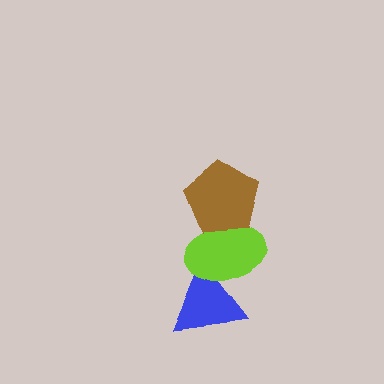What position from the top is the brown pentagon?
The brown pentagon is 1st from the top.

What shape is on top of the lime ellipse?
The brown pentagon is on top of the lime ellipse.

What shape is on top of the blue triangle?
The lime ellipse is on top of the blue triangle.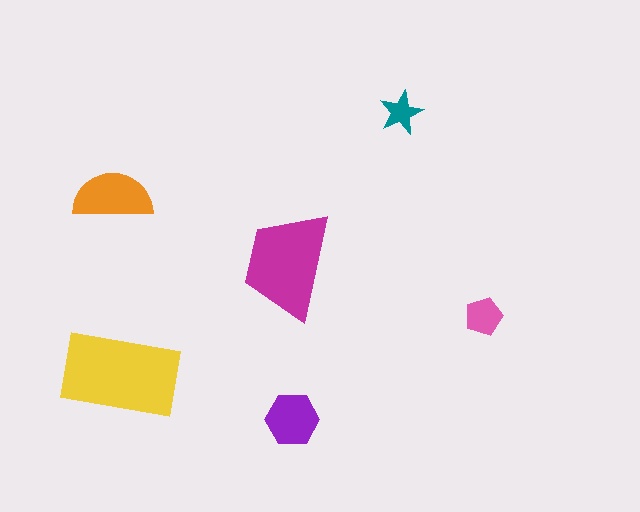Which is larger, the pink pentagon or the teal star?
The pink pentagon.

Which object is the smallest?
The teal star.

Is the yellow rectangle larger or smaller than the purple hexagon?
Larger.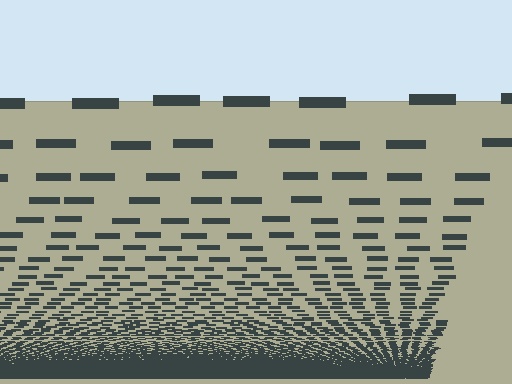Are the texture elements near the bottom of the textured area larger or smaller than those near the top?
Smaller. The gradient is inverted — elements near the bottom are smaller and denser.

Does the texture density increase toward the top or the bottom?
Density increases toward the bottom.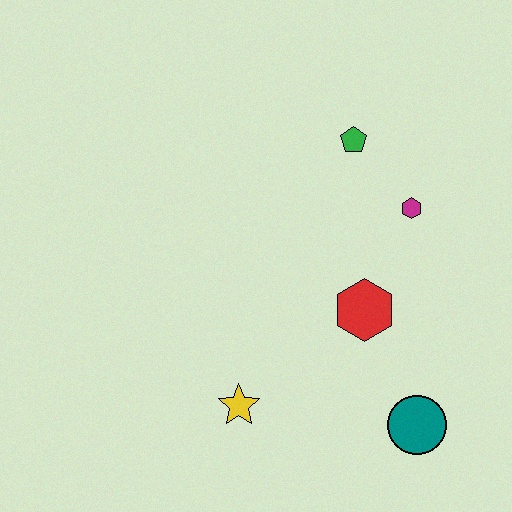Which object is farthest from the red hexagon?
The green pentagon is farthest from the red hexagon.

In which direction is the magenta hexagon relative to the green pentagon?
The magenta hexagon is below the green pentagon.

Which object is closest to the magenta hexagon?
The green pentagon is closest to the magenta hexagon.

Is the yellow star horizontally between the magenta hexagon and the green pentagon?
No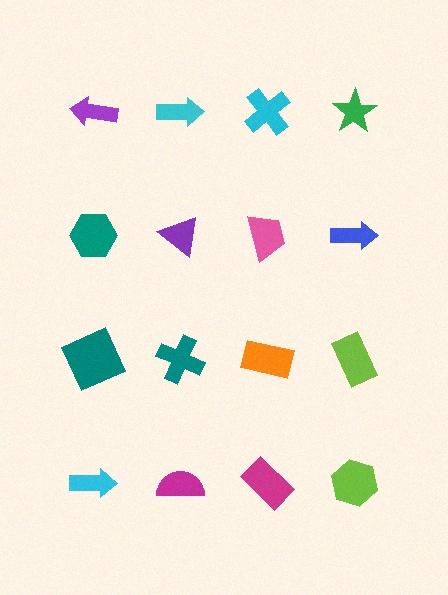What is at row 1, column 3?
A cyan cross.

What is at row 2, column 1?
A teal hexagon.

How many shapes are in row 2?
4 shapes.